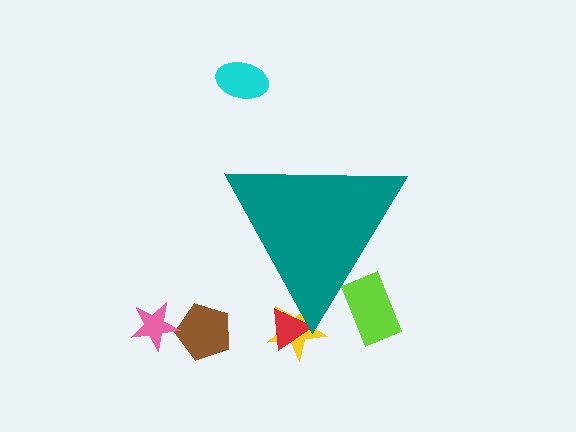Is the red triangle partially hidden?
Yes, the red triangle is partially hidden behind the teal triangle.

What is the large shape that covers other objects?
A teal triangle.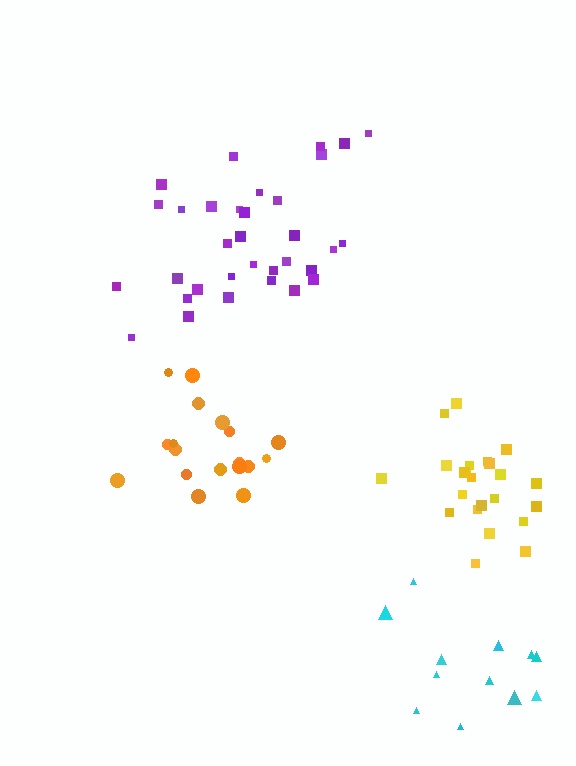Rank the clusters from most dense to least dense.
yellow, orange, purple, cyan.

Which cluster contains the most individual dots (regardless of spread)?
Purple (33).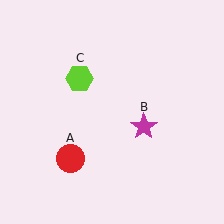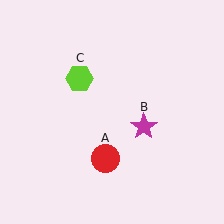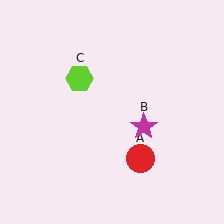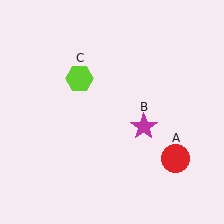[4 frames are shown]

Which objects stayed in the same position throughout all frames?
Magenta star (object B) and lime hexagon (object C) remained stationary.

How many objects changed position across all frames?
1 object changed position: red circle (object A).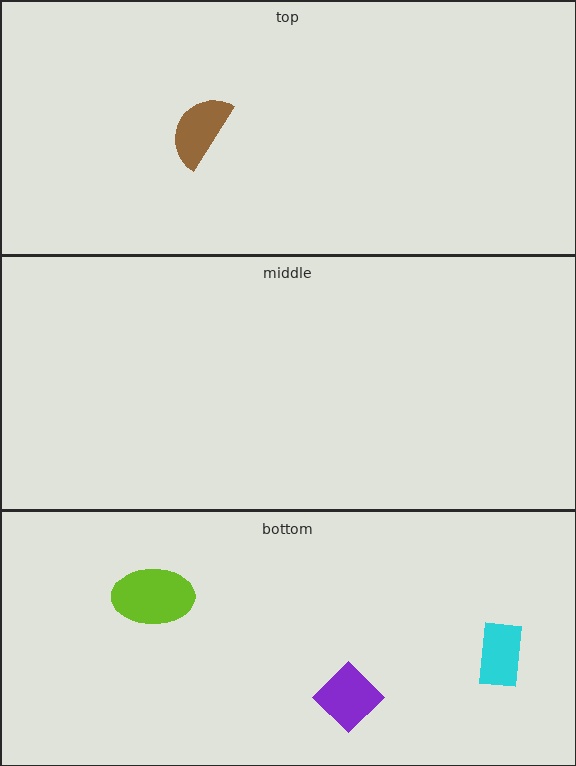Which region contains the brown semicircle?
The top region.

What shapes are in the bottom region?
The lime ellipse, the cyan rectangle, the purple diamond.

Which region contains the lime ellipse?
The bottom region.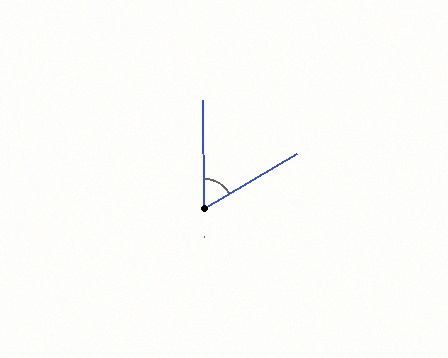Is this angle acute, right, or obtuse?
It is acute.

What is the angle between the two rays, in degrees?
Approximately 60 degrees.